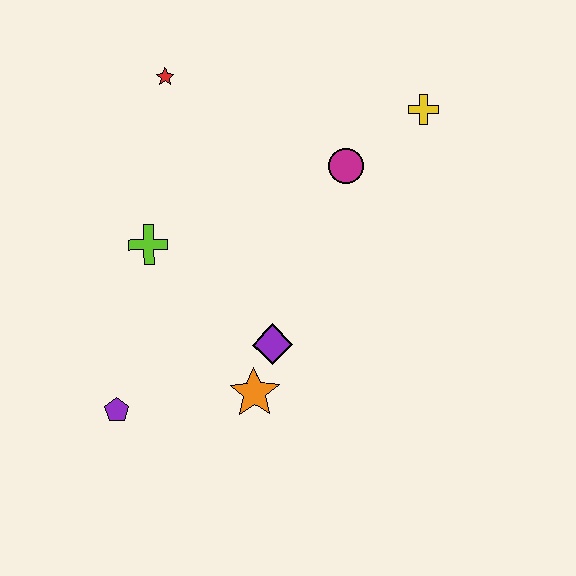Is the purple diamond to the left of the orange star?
No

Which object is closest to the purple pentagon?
The orange star is closest to the purple pentagon.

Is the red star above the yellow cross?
Yes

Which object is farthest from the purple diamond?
The red star is farthest from the purple diamond.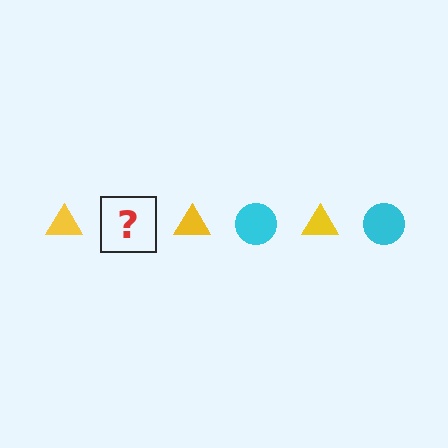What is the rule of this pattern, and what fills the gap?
The rule is that the pattern alternates between yellow triangle and cyan circle. The gap should be filled with a cyan circle.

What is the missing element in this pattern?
The missing element is a cyan circle.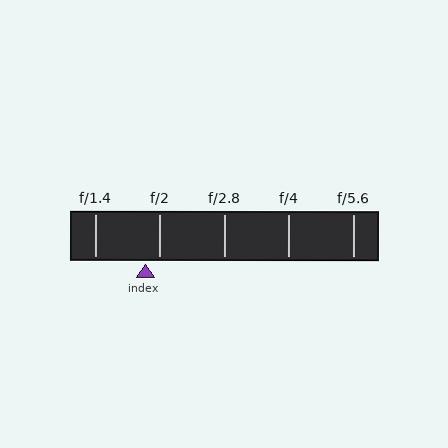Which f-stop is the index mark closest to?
The index mark is closest to f/2.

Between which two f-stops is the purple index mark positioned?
The index mark is between f/1.4 and f/2.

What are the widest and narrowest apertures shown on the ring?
The widest aperture shown is f/1.4 and the narrowest is f/5.6.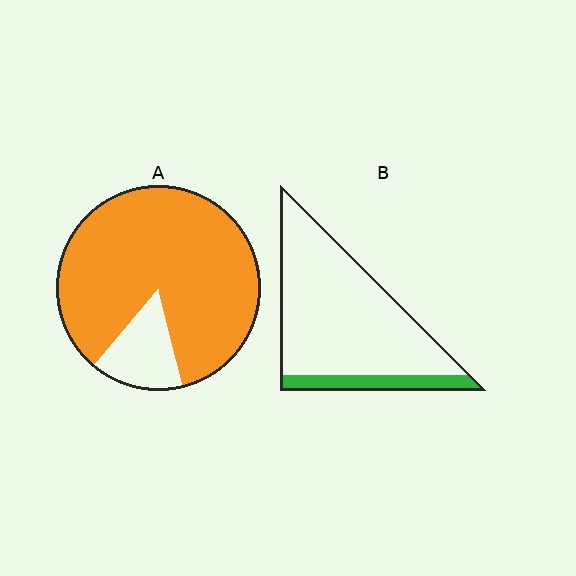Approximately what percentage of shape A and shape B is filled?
A is approximately 85% and B is approximately 15%.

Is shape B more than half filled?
No.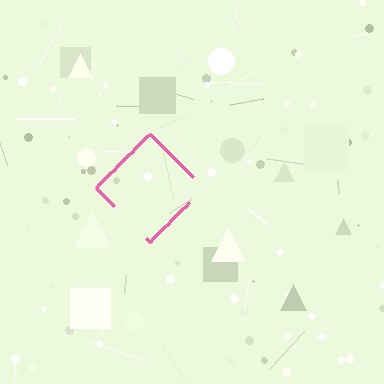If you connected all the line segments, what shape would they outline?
They would outline a diamond.